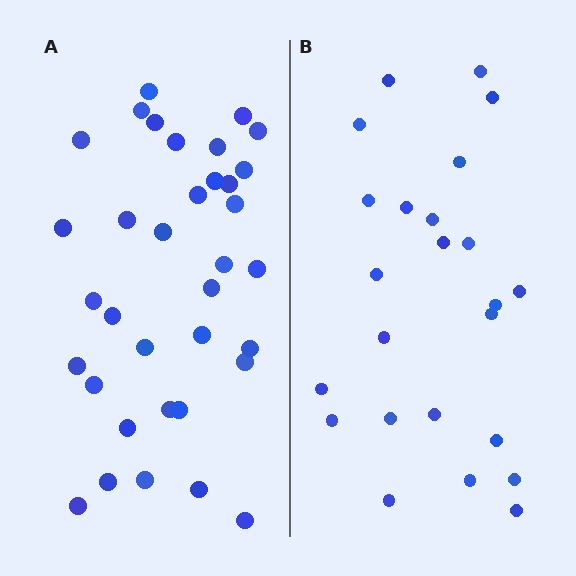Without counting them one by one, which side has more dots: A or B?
Region A (the left region) has more dots.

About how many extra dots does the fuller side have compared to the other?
Region A has roughly 12 or so more dots than region B.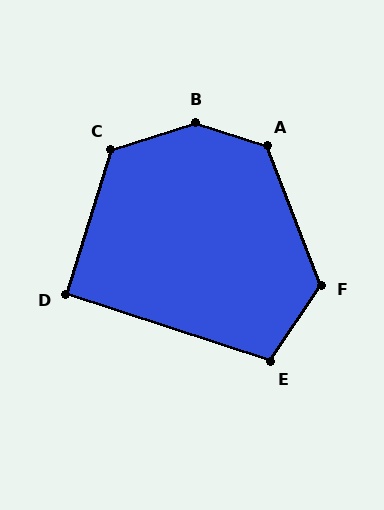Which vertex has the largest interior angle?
B, at approximately 144 degrees.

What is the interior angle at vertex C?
Approximately 126 degrees (obtuse).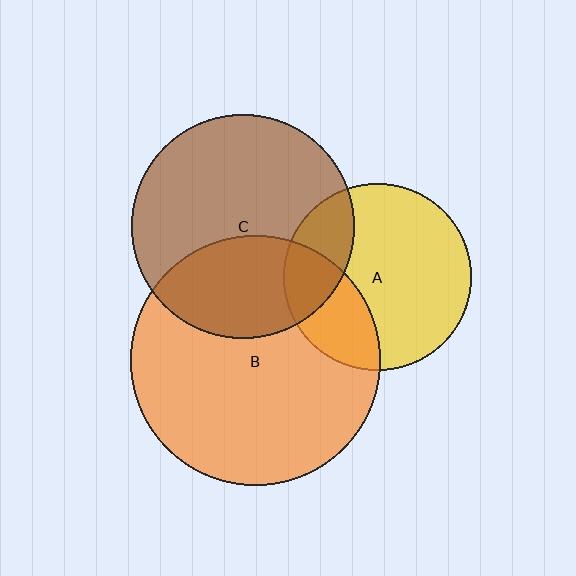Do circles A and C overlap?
Yes.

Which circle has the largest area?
Circle B (orange).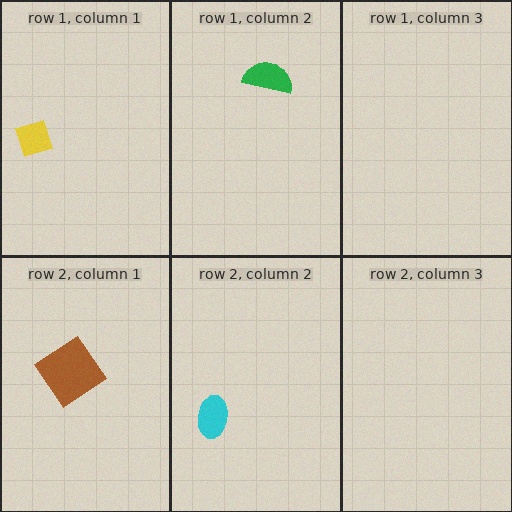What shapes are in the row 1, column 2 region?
The green semicircle.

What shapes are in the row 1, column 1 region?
The yellow diamond.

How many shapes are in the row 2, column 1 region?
1.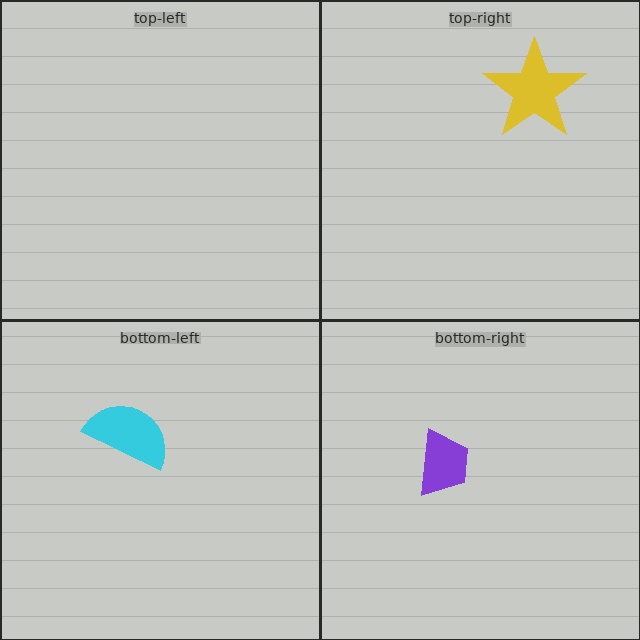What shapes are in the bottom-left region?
The cyan semicircle.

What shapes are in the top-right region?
The yellow star.